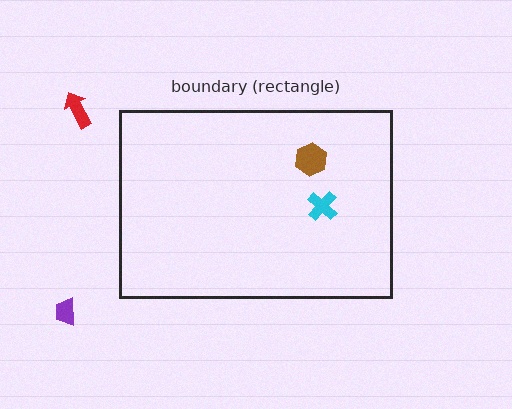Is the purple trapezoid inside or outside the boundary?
Outside.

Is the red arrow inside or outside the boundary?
Outside.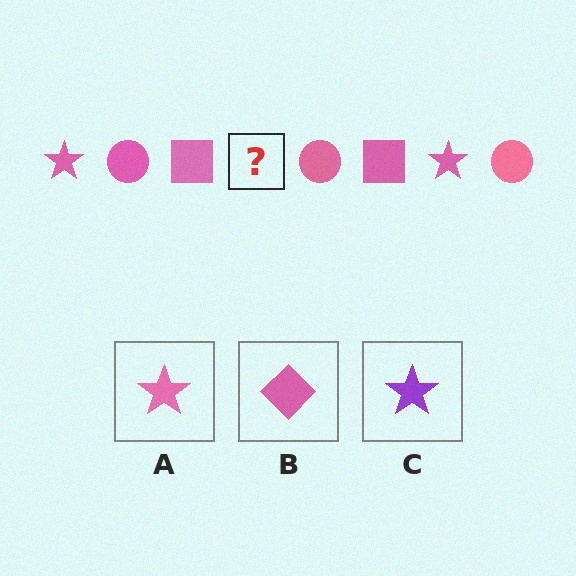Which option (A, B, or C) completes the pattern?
A.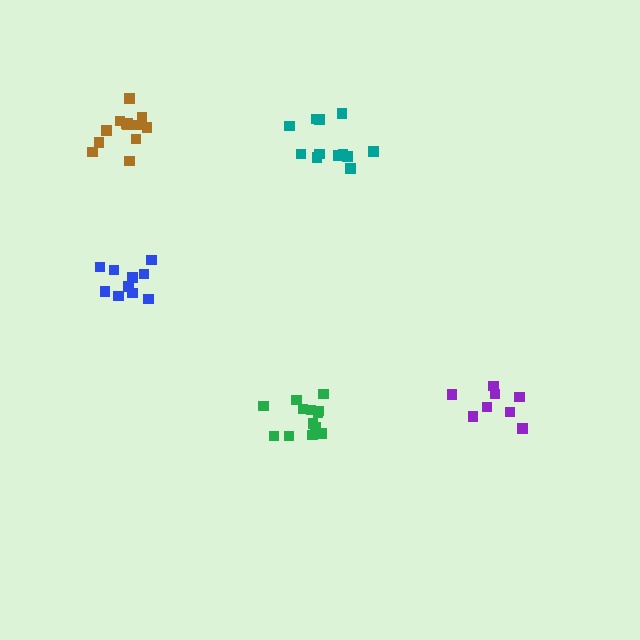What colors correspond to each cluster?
The clusters are colored: blue, green, teal, purple, brown.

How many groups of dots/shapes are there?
There are 5 groups.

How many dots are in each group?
Group 1: 10 dots, Group 2: 13 dots, Group 3: 12 dots, Group 4: 8 dots, Group 5: 13 dots (56 total).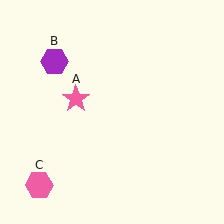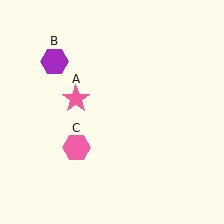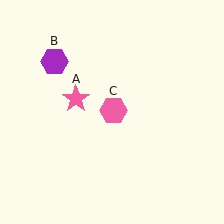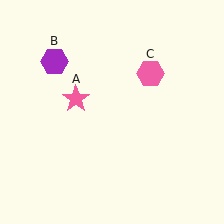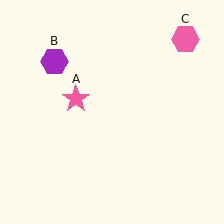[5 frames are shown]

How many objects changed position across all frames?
1 object changed position: pink hexagon (object C).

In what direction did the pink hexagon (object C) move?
The pink hexagon (object C) moved up and to the right.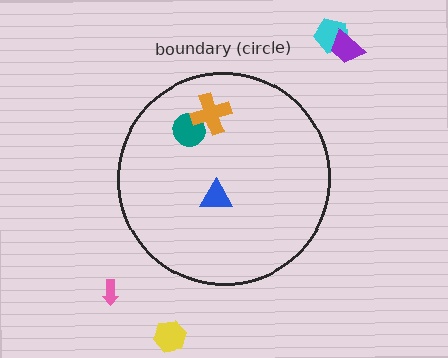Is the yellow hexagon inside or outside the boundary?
Outside.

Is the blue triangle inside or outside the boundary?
Inside.